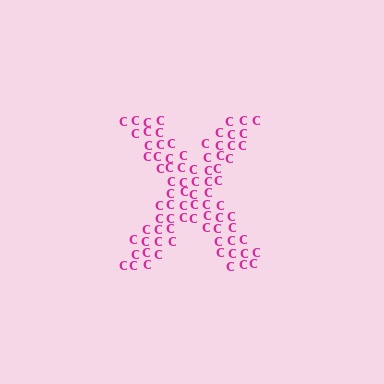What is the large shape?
The large shape is the letter X.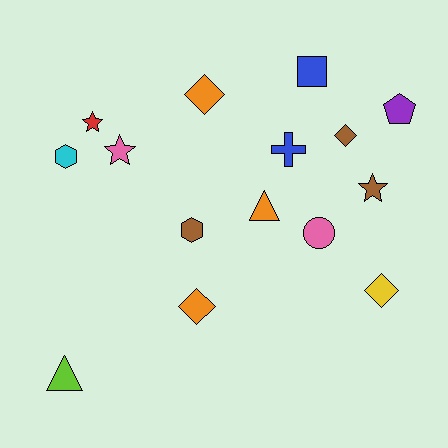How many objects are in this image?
There are 15 objects.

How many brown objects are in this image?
There are 3 brown objects.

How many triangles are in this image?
There are 2 triangles.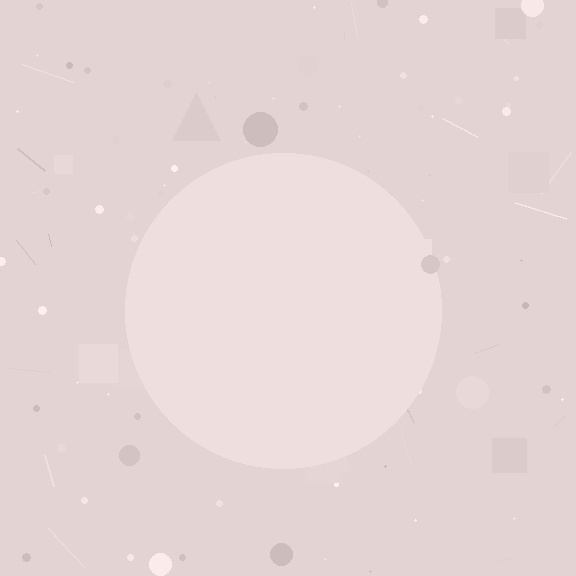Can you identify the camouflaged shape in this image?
The camouflaged shape is a circle.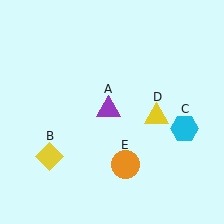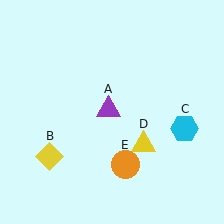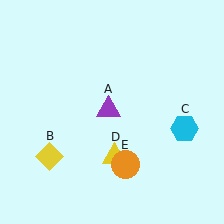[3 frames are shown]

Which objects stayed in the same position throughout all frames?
Purple triangle (object A) and yellow diamond (object B) and cyan hexagon (object C) and orange circle (object E) remained stationary.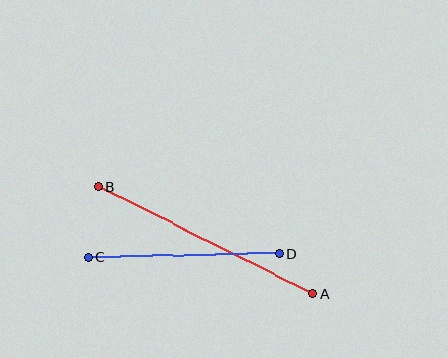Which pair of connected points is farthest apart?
Points A and B are farthest apart.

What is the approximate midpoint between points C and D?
The midpoint is at approximately (184, 255) pixels.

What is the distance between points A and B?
The distance is approximately 240 pixels.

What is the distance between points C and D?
The distance is approximately 191 pixels.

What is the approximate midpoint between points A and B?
The midpoint is at approximately (205, 240) pixels.